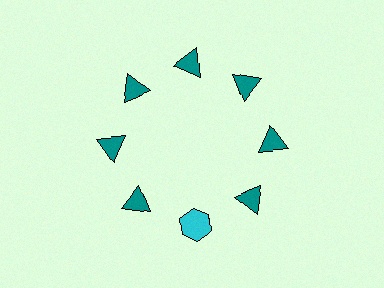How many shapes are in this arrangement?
There are 8 shapes arranged in a ring pattern.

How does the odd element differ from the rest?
It differs in both color (cyan instead of teal) and shape (hexagon instead of triangle).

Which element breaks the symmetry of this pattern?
The cyan hexagon at roughly the 6 o'clock position breaks the symmetry. All other shapes are teal triangles.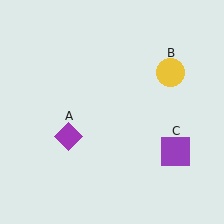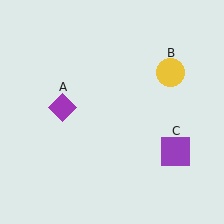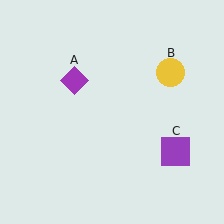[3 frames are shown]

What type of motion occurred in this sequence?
The purple diamond (object A) rotated clockwise around the center of the scene.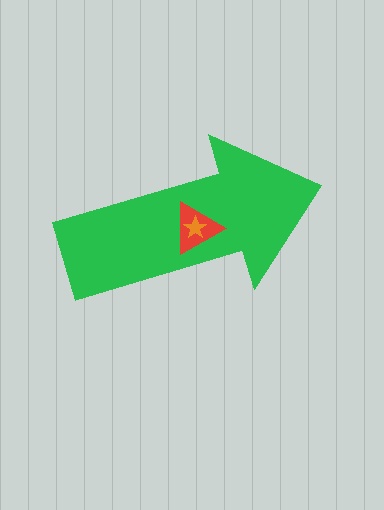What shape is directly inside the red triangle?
The orange star.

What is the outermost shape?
The green arrow.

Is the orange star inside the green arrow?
Yes.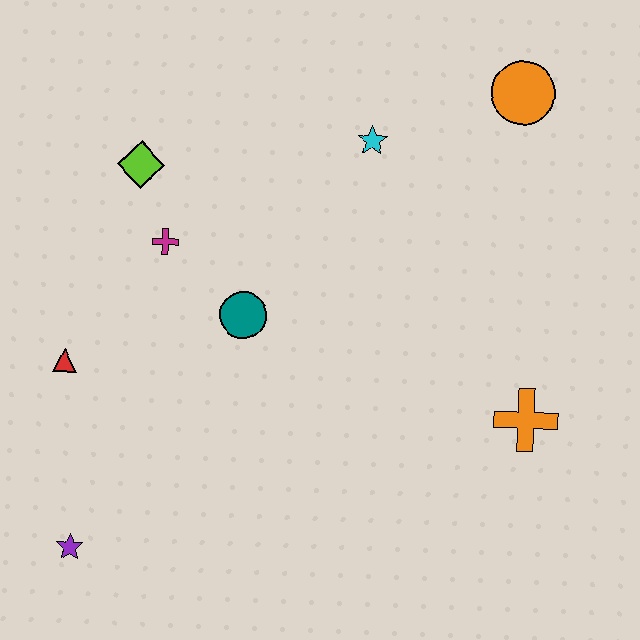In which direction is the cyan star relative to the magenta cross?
The cyan star is to the right of the magenta cross.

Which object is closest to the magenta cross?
The lime diamond is closest to the magenta cross.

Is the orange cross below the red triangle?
Yes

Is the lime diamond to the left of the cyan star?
Yes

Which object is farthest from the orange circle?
The purple star is farthest from the orange circle.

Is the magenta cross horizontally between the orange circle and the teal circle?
No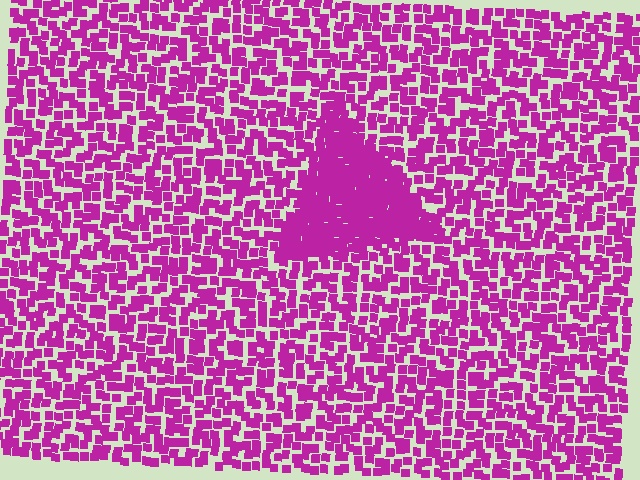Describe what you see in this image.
The image contains small magenta elements arranged at two different densities. A triangle-shaped region is visible where the elements are more densely packed than the surrounding area.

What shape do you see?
I see a triangle.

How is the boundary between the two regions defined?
The boundary is defined by a change in element density (approximately 2.4x ratio). All elements are the same color, size, and shape.